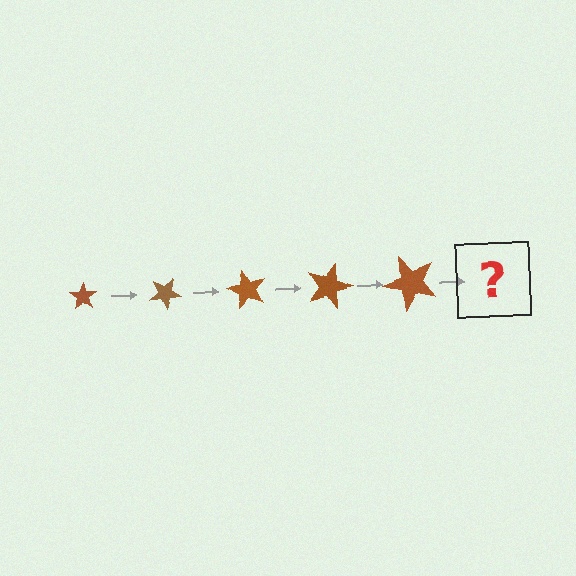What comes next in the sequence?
The next element should be a star, larger than the previous one and rotated 150 degrees from the start.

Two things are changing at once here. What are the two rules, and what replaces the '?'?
The two rules are that the star grows larger each step and it rotates 30 degrees each step. The '?' should be a star, larger than the previous one and rotated 150 degrees from the start.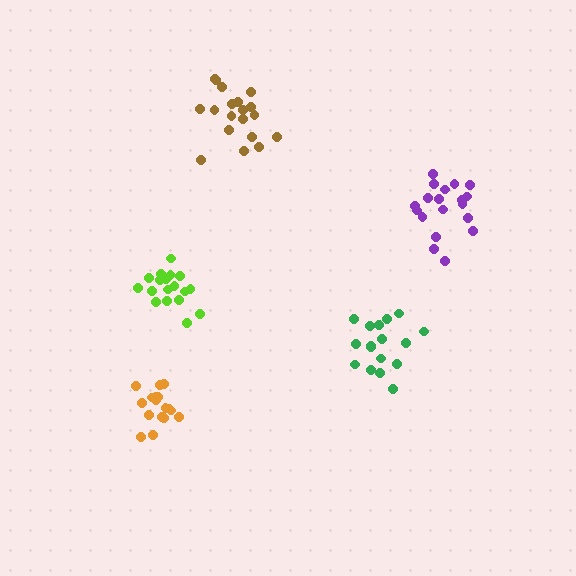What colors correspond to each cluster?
The clusters are colored: purple, green, orange, lime, brown.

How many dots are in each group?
Group 1: 19 dots, Group 2: 17 dots, Group 3: 17 dots, Group 4: 18 dots, Group 5: 20 dots (91 total).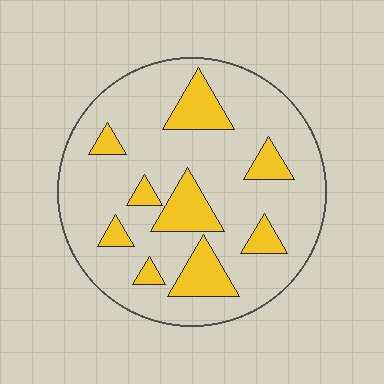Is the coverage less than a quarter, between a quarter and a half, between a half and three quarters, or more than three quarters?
Less than a quarter.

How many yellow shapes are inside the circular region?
9.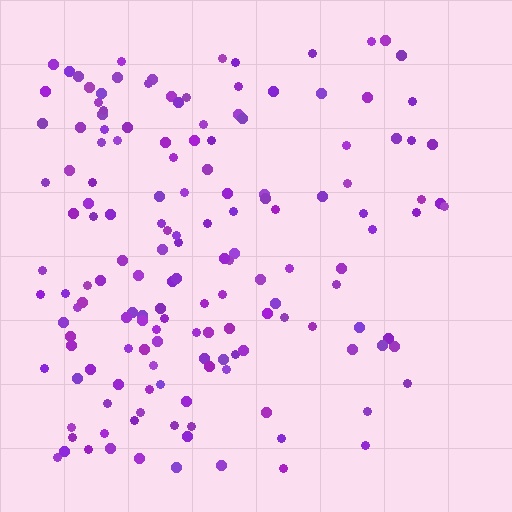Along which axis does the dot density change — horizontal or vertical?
Horizontal.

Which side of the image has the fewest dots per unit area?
The right.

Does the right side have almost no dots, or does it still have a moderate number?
Still a moderate number, just noticeably fewer than the left.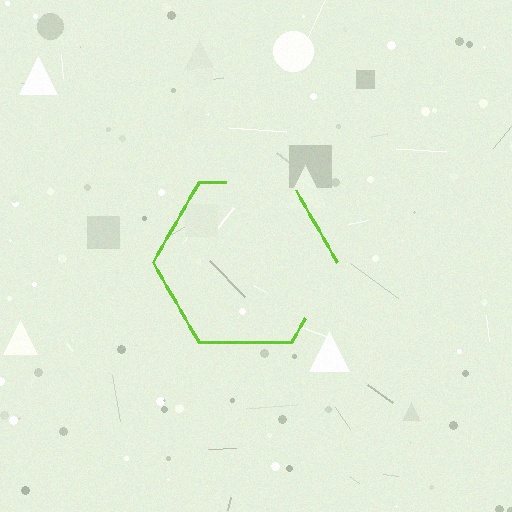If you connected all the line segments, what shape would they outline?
They would outline a hexagon.